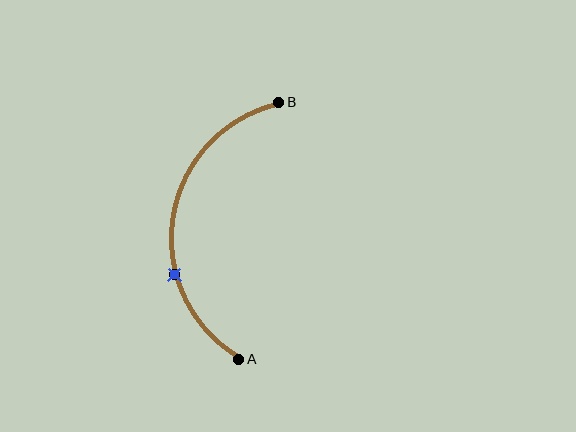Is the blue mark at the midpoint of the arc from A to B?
No. The blue mark lies on the arc but is closer to endpoint A. The arc midpoint would be at the point on the curve equidistant along the arc from both A and B.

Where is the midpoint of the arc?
The arc midpoint is the point on the curve farthest from the straight line joining A and B. It sits to the left of that line.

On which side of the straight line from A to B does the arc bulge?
The arc bulges to the left of the straight line connecting A and B.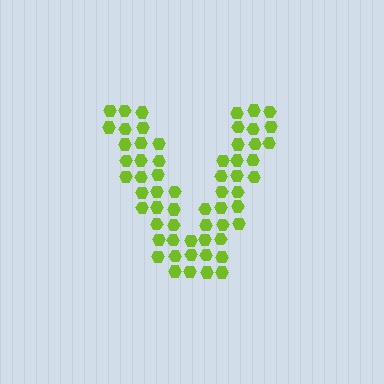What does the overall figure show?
The overall figure shows the letter V.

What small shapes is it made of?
It is made of small hexagons.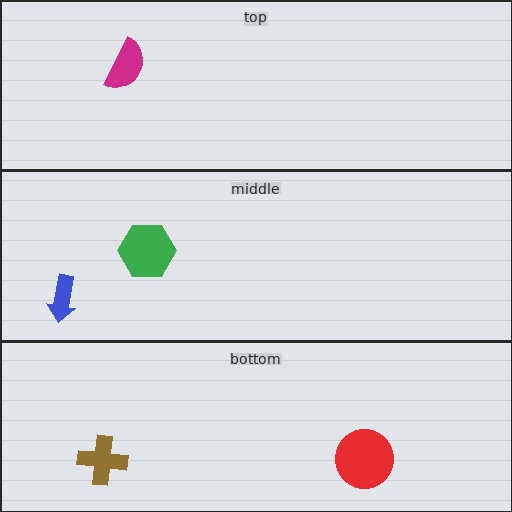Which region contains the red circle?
The bottom region.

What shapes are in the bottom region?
The red circle, the brown cross.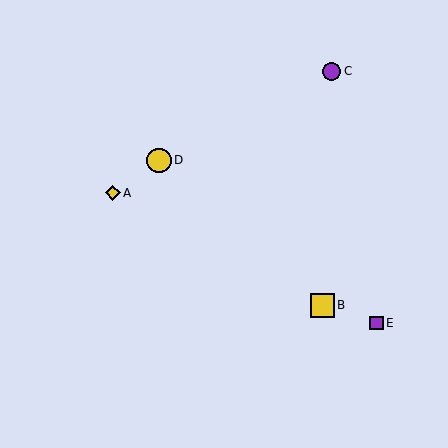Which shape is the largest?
The yellow square (labeled B) is the largest.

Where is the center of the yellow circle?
The center of the yellow circle is at (159, 160).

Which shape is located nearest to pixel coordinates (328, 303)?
The yellow square (labeled B) at (322, 305) is nearest to that location.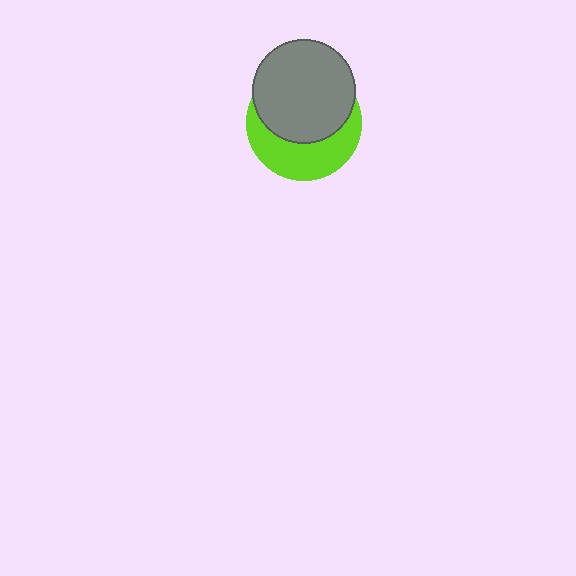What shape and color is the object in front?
The object in front is a gray circle.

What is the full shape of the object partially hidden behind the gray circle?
The partially hidden object is a lime circle.